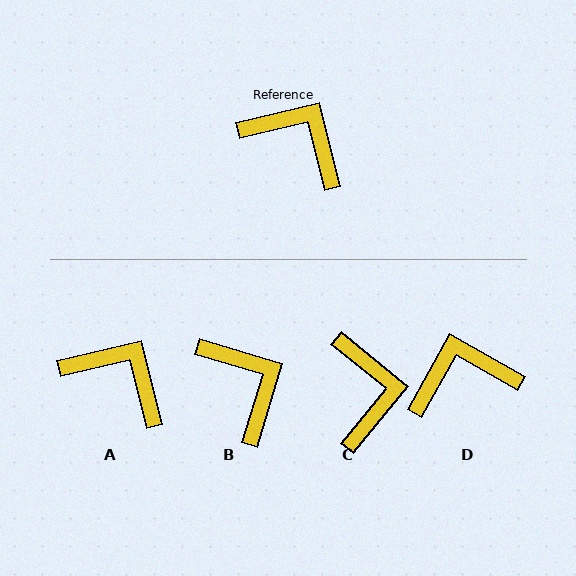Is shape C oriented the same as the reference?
No, it is off by about 53 degrees.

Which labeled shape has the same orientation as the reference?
A.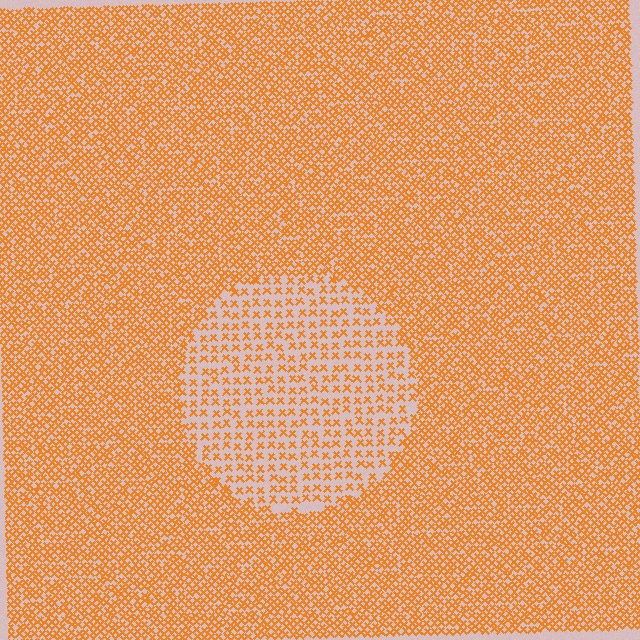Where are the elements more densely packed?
The elements are more densely packed outside the circle boundary.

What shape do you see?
I see a circle.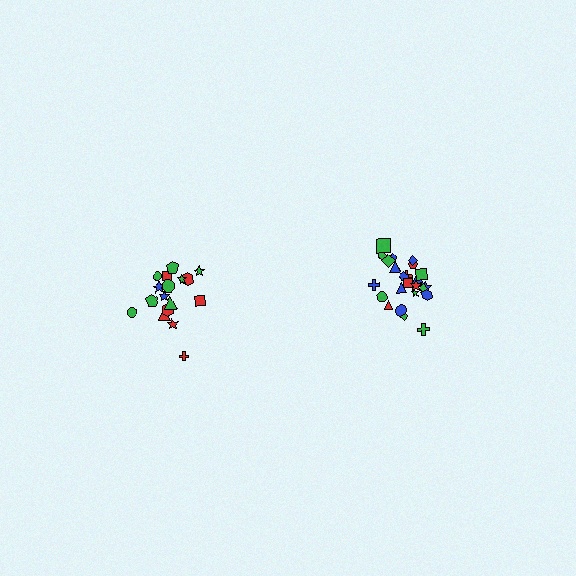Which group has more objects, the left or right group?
The right group.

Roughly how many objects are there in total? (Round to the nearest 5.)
Roughly 45 objects in total.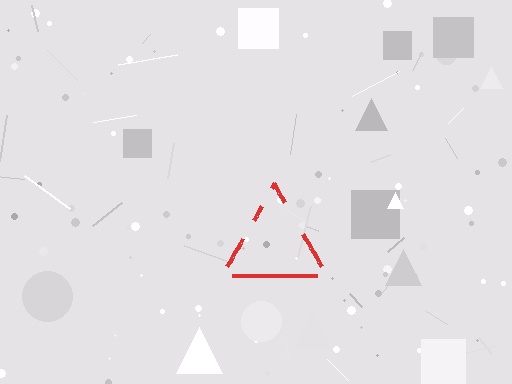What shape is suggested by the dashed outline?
The dashed outline suggests a triangle.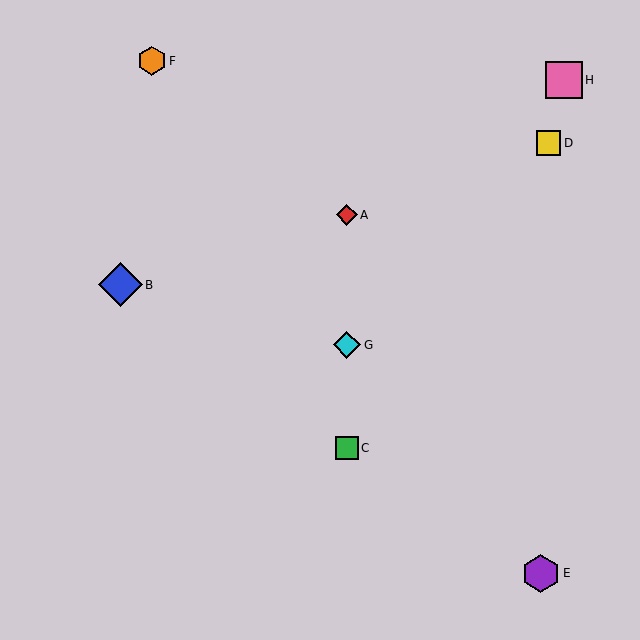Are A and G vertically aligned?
Yes, both are at x≈347.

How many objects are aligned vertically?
3 objects (A, C, G) are aligned vertically.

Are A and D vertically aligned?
No, A is at x≈347 and D is at x≈549.